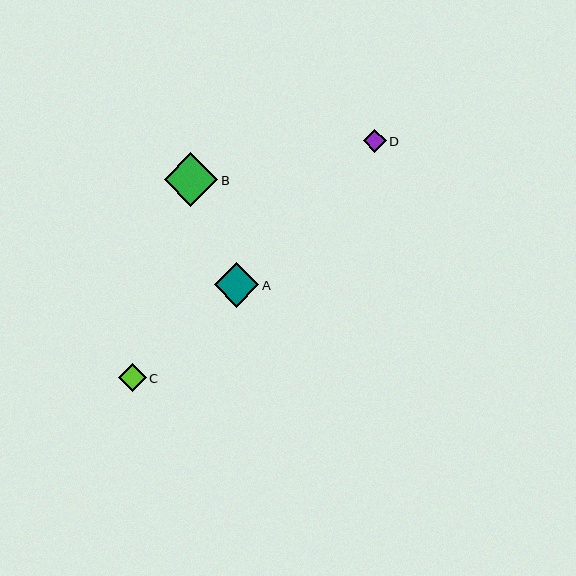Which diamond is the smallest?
Diamond D is the smallest with a size of approximately 23 pixels.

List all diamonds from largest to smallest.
From largest to smallest: B, A, C, D.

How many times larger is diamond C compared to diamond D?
Diamond C is approximately 1.2 times the size of diamond D.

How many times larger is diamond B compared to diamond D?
Diamond B is approximately 2.3 times the size of diamond D.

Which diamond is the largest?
Diamond B is the largest with a size of approximately 53 pixels.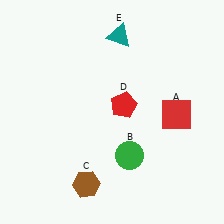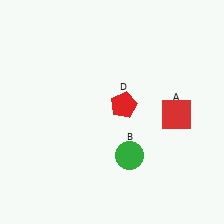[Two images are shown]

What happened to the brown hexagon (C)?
The brown hexagon (C) was removed in Image 2. It was in the bottom-left area of Image 1.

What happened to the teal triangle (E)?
The teal triangle (E) was removed in Image 2. It was in the top-right area of Image 1.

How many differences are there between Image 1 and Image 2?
There are 2 differences between the two images.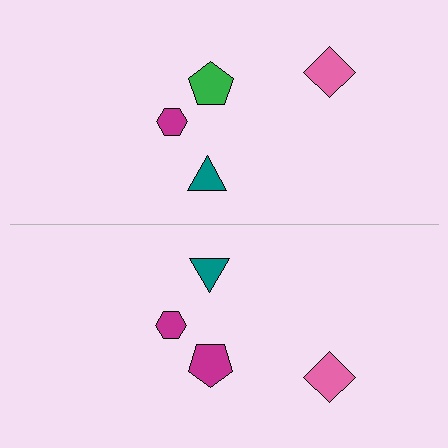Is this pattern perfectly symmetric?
No, the pattern is not perfectly symmetric. The magenta pentagon on the bottom side breaks the symmetry — its mirror counterpart is green.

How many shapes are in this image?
There are 8 shapes in this image.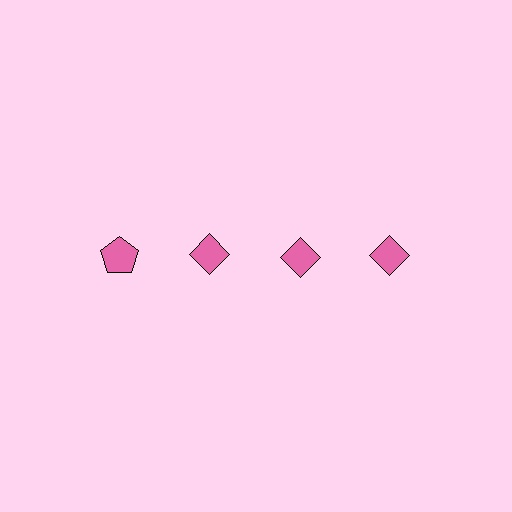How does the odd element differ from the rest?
It has a different shape: pentagon instead of diamond.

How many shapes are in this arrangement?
There are 4 shapes arranged in a grid pattern.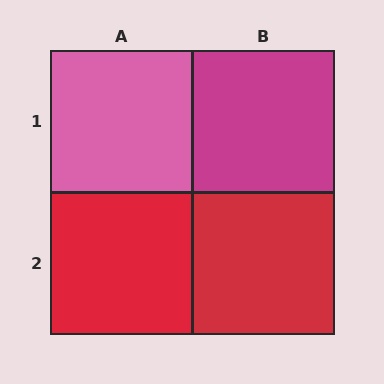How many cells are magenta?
1 cell is magenta.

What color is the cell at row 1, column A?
Pink.